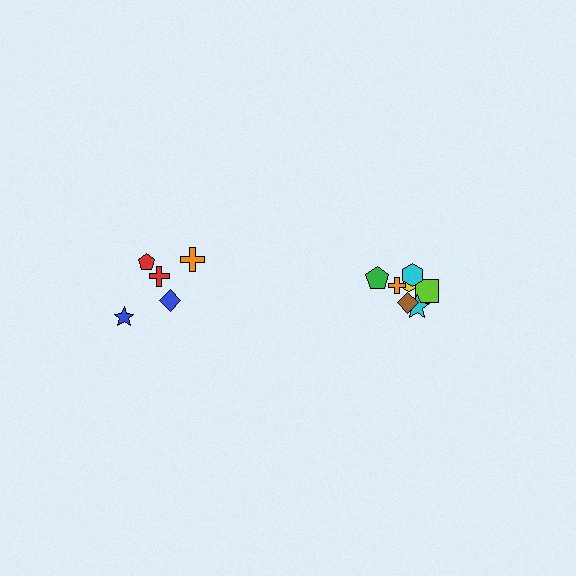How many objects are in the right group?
There are 7 objects.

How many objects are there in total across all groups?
There are 12 objects.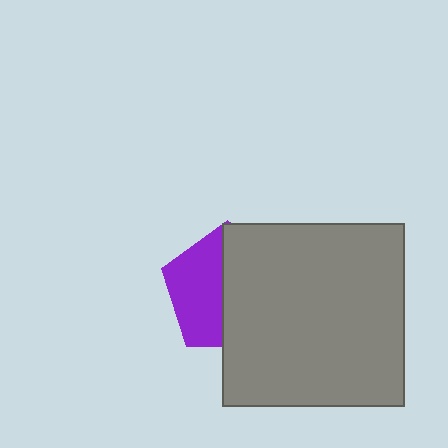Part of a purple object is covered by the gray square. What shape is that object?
It is a pentagon.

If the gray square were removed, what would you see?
You would see the complete purple pentagon.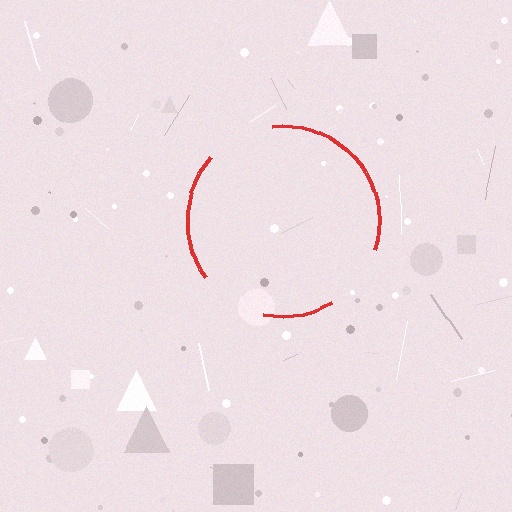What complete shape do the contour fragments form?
The contour fragments form a circle.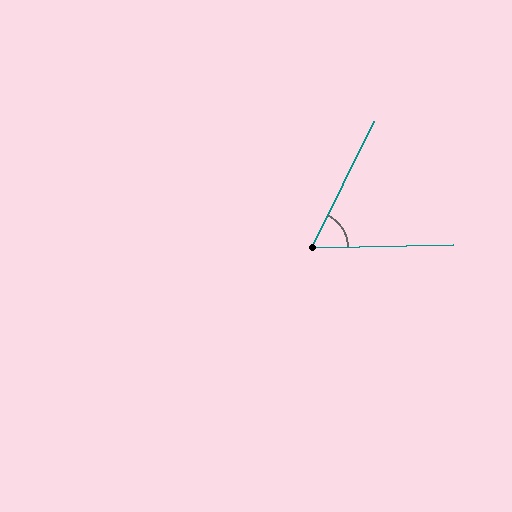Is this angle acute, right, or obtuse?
It is acute.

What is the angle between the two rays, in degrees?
Approximately 63 degrees.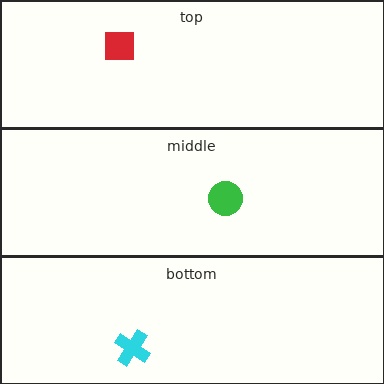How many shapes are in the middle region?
1.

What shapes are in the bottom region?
The cyan cross.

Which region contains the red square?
The top region.